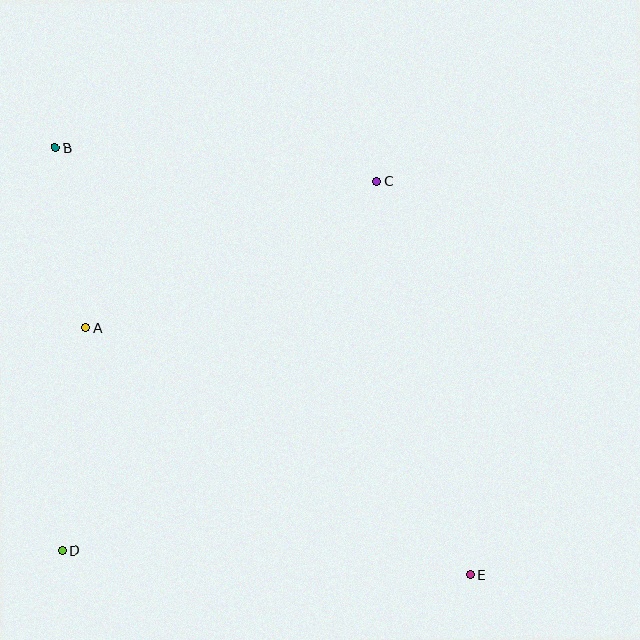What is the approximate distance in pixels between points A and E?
The distance between A and E is approximately 456 pixels.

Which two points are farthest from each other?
Points B and E are farthest from each other.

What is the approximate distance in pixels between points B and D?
The distance between B and D is approximately 403 pixels.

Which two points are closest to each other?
Points A and B are closest to each other.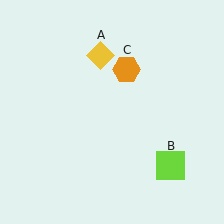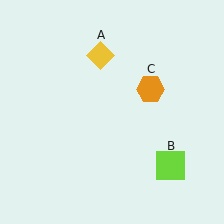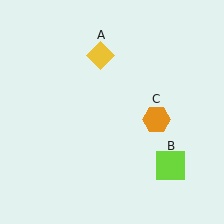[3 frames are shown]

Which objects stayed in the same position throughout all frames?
Yellow diamond (object A) and lime square (object B) remained stationary.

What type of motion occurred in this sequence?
The orange hexagon (object C) rotated clockwise around the center of the scene.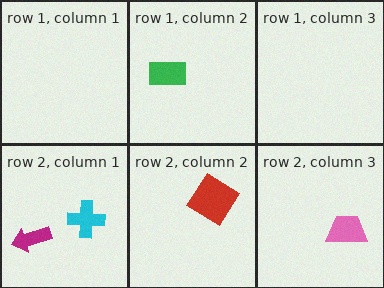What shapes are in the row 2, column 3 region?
The pink trapezoid.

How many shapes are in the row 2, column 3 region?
1.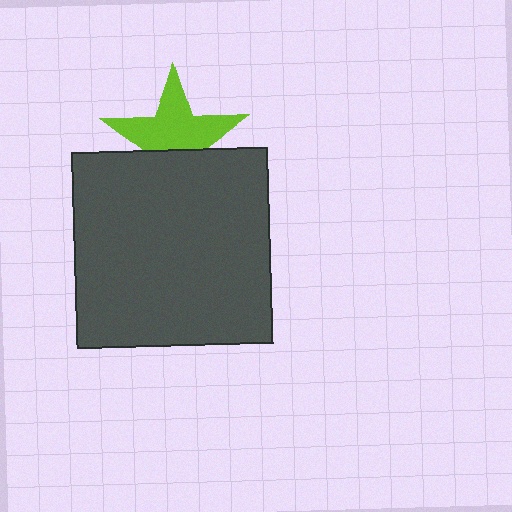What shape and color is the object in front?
The object in front is a dark gray square.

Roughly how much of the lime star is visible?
About half of it is visible (roughly 63%).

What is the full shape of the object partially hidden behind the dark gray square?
The partially hidden object is a lime star.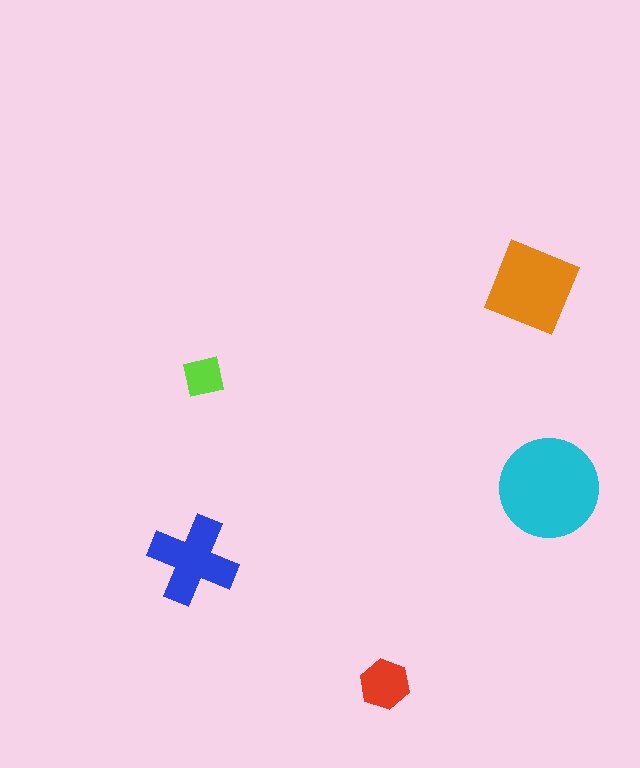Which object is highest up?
The orange square is topmost.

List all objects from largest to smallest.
The cyan circle, the orange square, the blue cross, the red hexagon, the lime square.